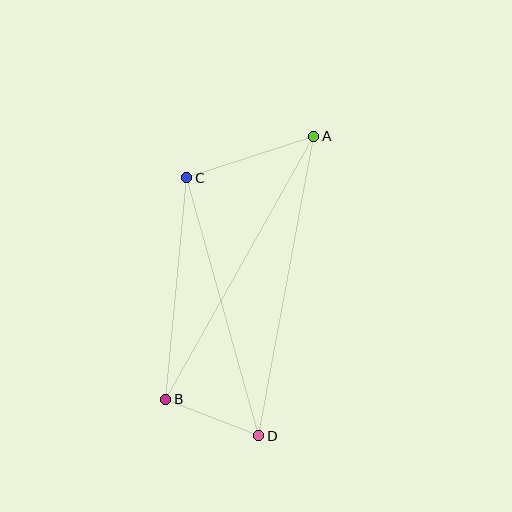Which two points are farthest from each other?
Points A and D are farthest from each other.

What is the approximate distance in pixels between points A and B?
The distance between A and B is approximately 302 pixels.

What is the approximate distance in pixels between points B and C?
The distance between B and C is approximately 223 pixels.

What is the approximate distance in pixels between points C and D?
The distance between C and D is approximately 268 pixels.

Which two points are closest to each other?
Points B and D are closest to each other.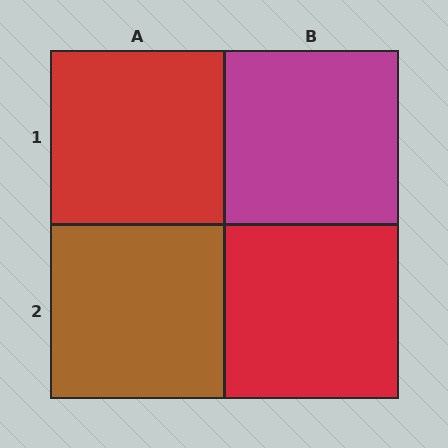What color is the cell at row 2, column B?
Red.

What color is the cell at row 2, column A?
Brown.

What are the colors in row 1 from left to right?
Red, magenta.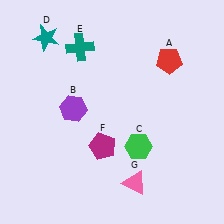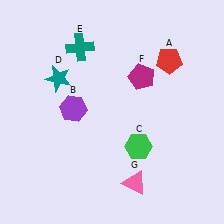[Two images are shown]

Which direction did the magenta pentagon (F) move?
The magenta pentagon (F) moved up.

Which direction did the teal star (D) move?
The teal star (D) moved down.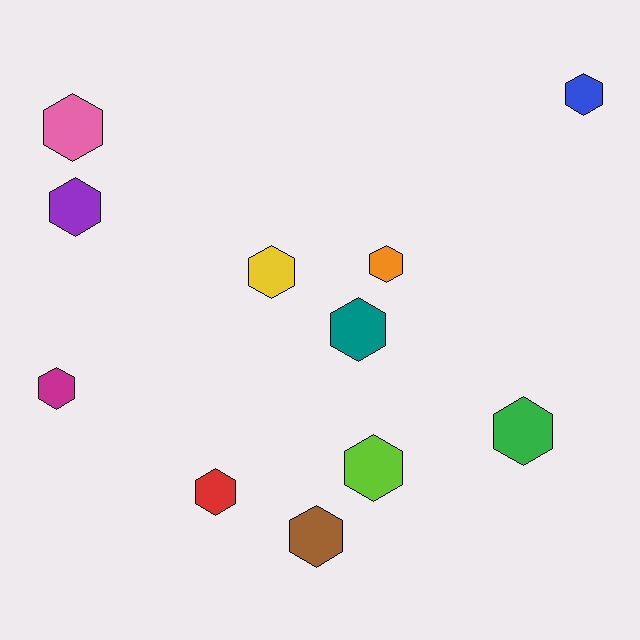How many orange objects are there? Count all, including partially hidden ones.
There is 1 orange object.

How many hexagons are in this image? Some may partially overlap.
There are 11 hexagons.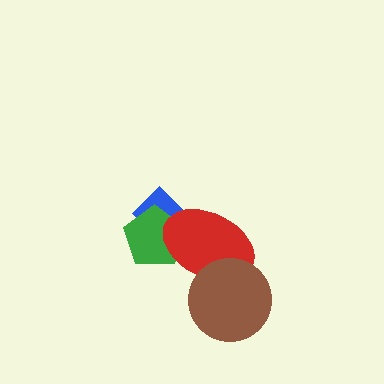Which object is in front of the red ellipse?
The brown circle is in front of the red ellipse.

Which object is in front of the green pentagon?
The red ellipse is in front of the green pentagon.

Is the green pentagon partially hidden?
Yes, it is partially covered by another shape.